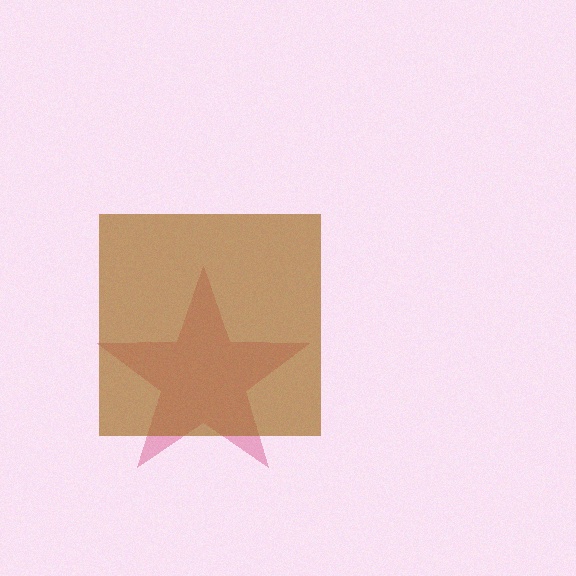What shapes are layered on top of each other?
The layered shapes are: a pink star, a brown square.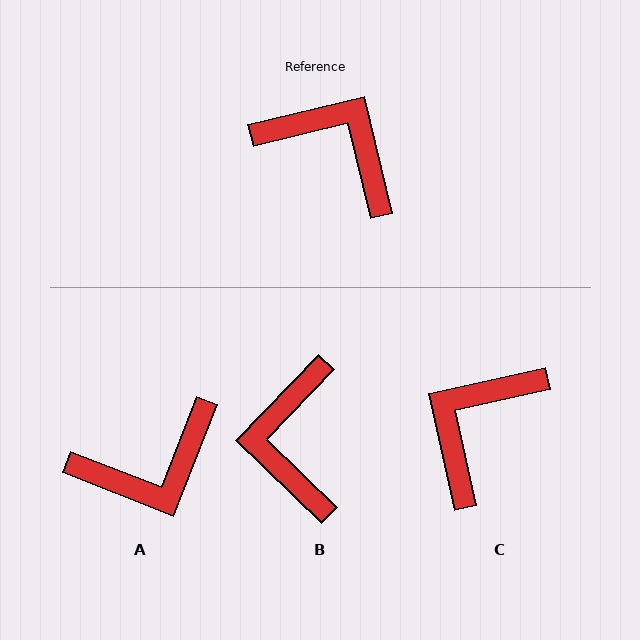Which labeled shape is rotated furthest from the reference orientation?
A, about 125 degrees away.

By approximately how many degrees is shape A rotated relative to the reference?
Approximately 125 degrees clockwise.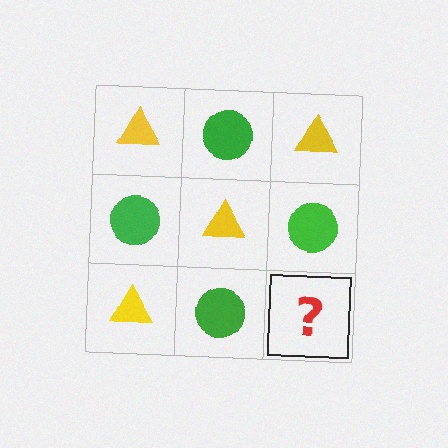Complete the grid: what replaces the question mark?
The question mark should be replaced with a yellow triangle.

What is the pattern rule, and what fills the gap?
The rule is that it alternates yellow triangle and green circle in a checkerboard pattern. The gap should be filled with a yellow triangle.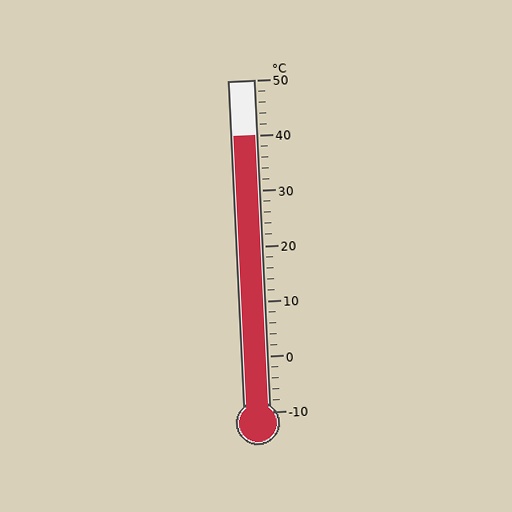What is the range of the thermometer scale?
The thermometer scale ranges from -10°C to 50°C.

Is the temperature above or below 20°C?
The temperature is above 20°C.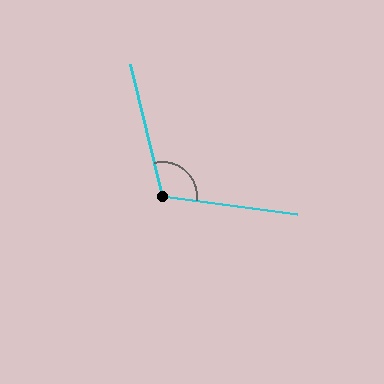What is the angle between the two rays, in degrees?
Approximately 111 degrees.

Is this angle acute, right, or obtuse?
It is obtuse.